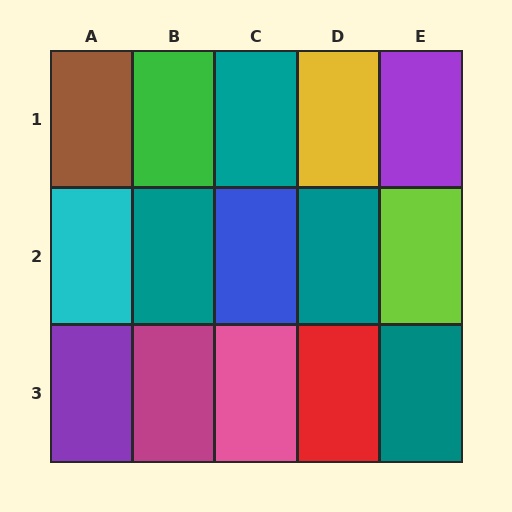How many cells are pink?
1 cell is pink.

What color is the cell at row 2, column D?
Teal.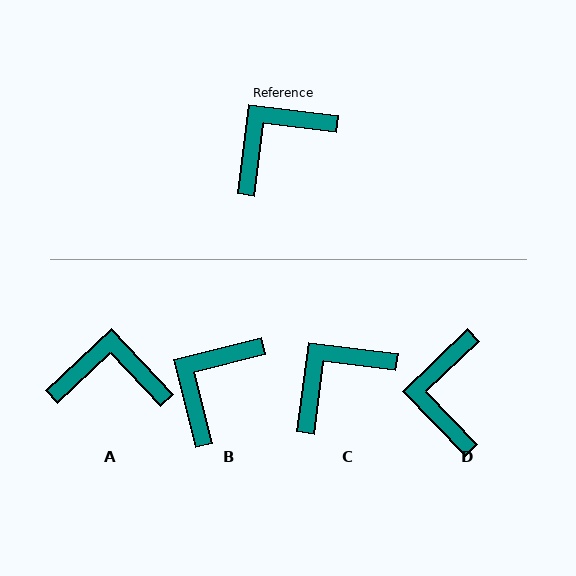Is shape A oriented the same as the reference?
No, it is off by about 40 degrees.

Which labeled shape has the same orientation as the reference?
C.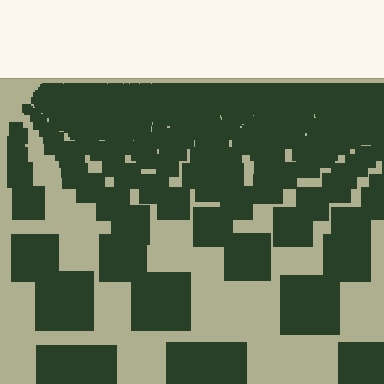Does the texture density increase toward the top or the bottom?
Density increases toward the top.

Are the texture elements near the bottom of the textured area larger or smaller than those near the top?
Larger. Near the bottom, elements are closer to the viewer and appear at a bigger on-screen size.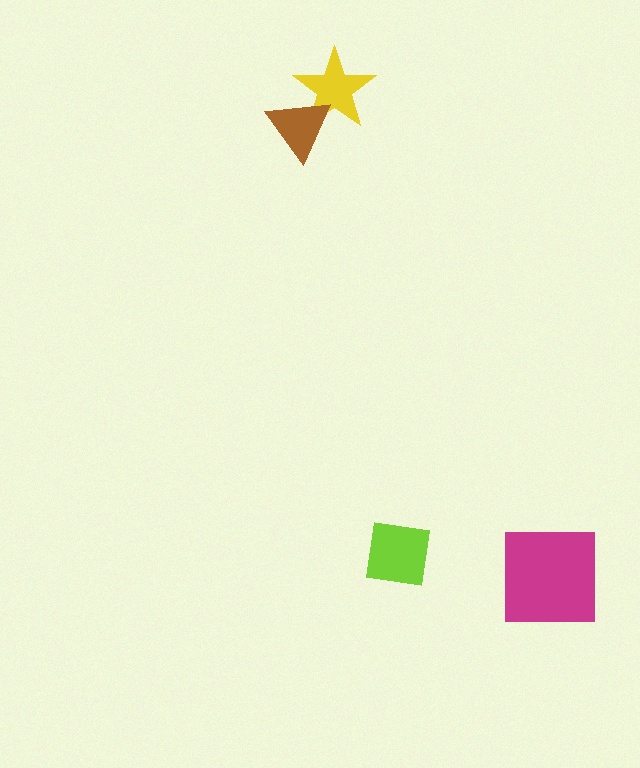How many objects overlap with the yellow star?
1 object overlaps with the yellow star.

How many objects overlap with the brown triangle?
1 object overlaps with the brown triangle.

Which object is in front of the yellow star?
The brown triangle is in front of the yellow star.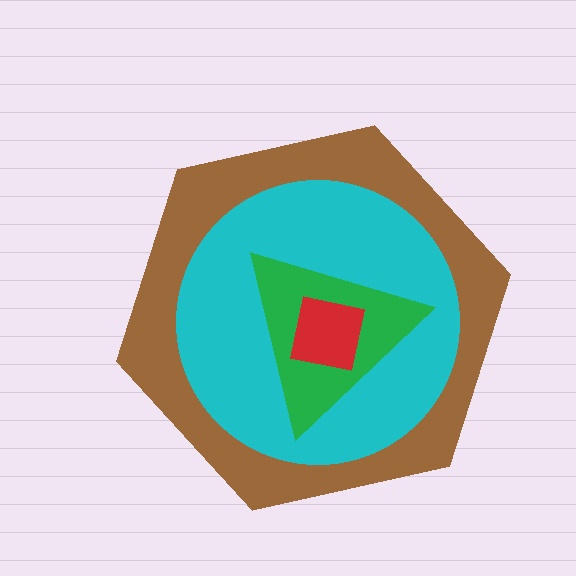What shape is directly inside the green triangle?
The red square.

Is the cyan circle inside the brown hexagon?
Yes.